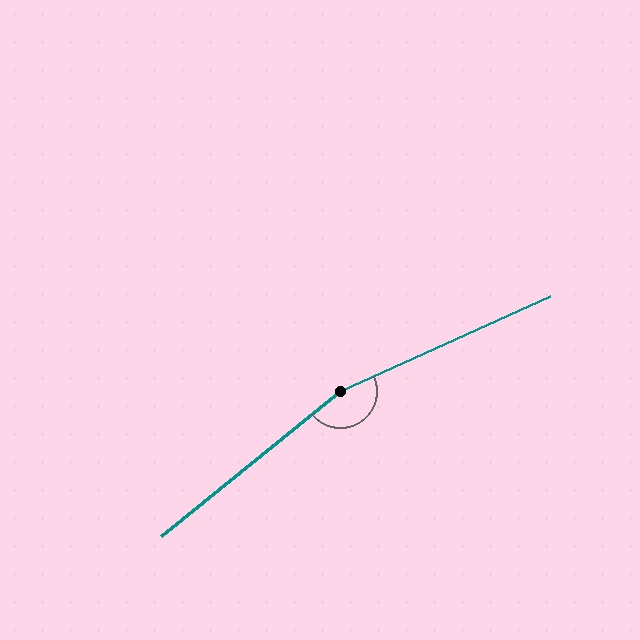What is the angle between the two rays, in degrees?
Approximately 165 degrees.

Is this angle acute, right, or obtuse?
It is obtuse.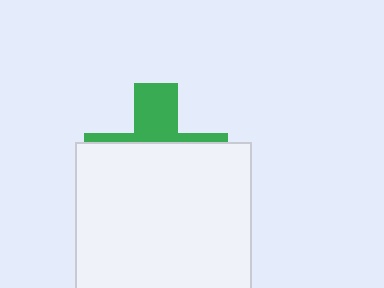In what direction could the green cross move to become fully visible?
The green cross could move up. That would shift it out from behind the white square entirely.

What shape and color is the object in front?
The object in front is a white square.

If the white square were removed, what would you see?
You would see the complete green cross.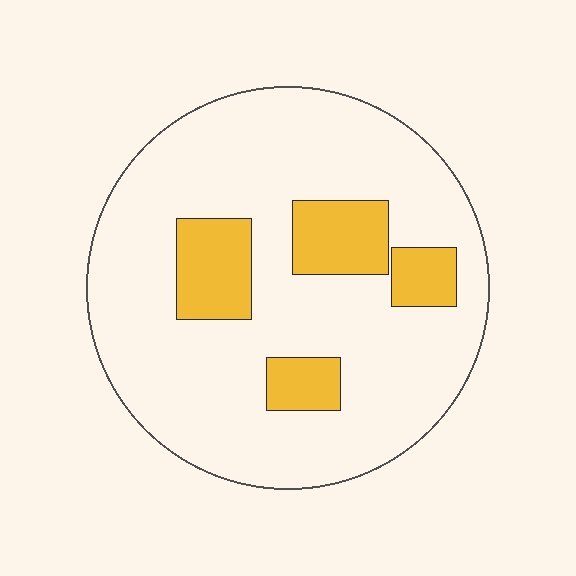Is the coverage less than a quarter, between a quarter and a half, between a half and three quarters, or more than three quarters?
Less than a quarter.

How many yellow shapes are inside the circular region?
4.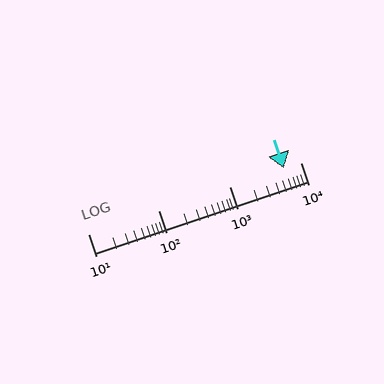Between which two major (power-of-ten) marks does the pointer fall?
The pointer is between 1000 and 10000.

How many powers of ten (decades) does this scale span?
The scale spans 3 decades, from 10 to 10000.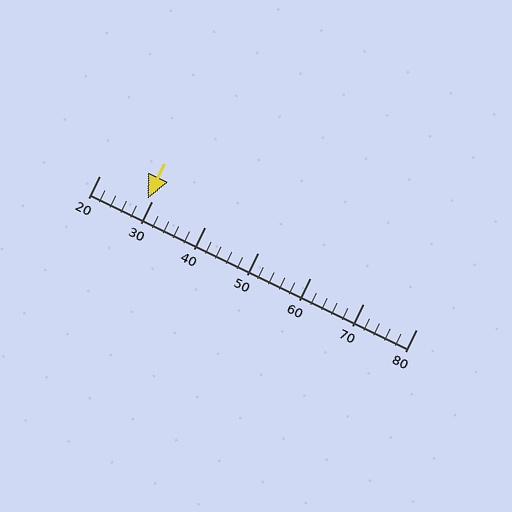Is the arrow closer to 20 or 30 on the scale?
The arrow is closer to 30.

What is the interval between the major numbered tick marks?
The major tick marks are spaced 10 units apart.